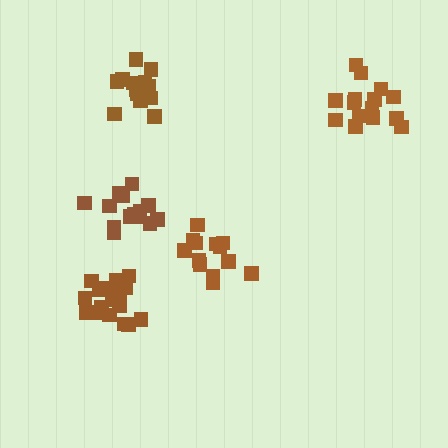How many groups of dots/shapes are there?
There are 5 groups.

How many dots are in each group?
Group 1: 18 dots, Group 2: 13 dots, Group 3: 13 dots, Group 4: 16 dots, Group 5: 15 dots (75 total).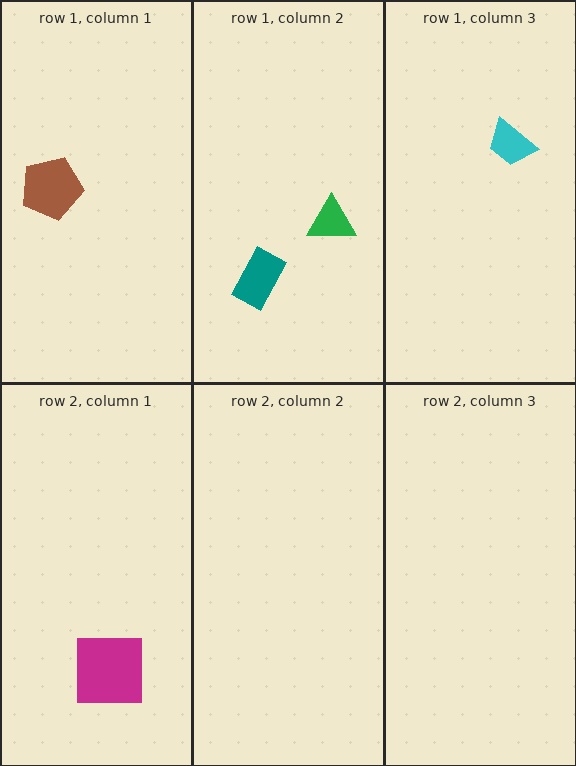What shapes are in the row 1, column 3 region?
The cyan trapezoid.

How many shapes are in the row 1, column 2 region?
2.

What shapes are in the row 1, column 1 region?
The brown pentagon.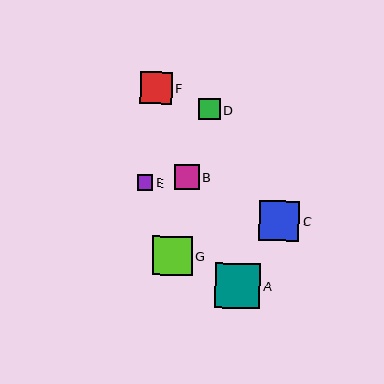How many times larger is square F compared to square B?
Square F is approximately 1.3 times the size of square B.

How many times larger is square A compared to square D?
Square A is approximately 2.1 times the size of square D.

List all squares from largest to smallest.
From largest to smallest: A, C, G, F, B, D, E.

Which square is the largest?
Square A is the largest with a size of approximately 46 pixels.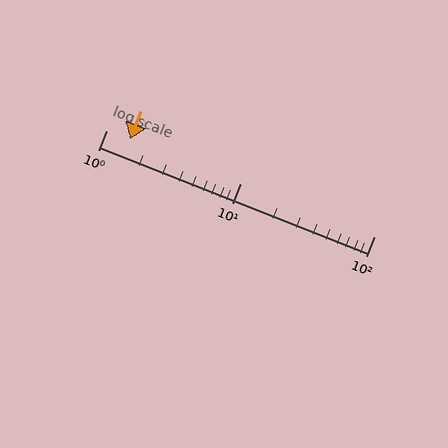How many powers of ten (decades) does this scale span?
The scale spans 2 decades, from 1 to 100.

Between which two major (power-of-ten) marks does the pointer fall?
The pointer is between 1 and 10.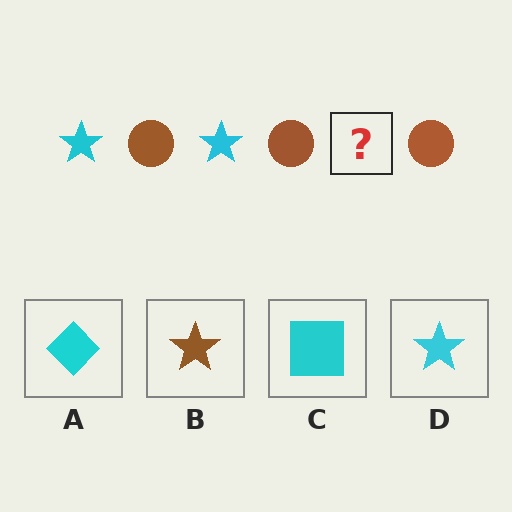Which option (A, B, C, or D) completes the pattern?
D.